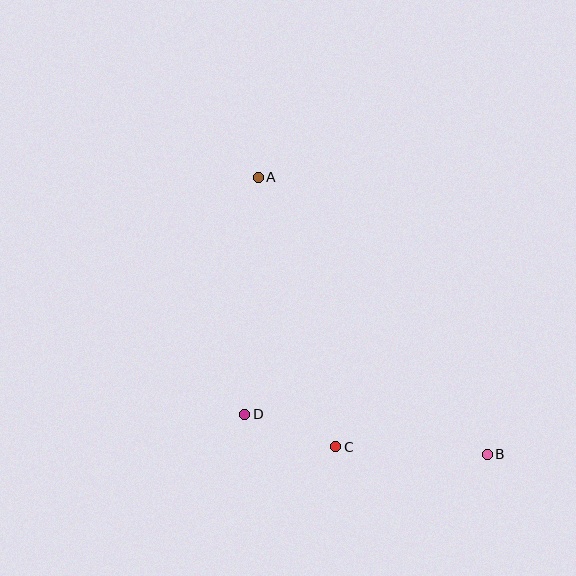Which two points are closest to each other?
Points C and D are closest to each other.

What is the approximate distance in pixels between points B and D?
The distance between B and D is approximately 246 pixels.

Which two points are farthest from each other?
Points A and B are farthest from each other.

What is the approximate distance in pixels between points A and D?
The distance between A and D is approximately 237 pixels.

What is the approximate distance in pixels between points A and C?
The distance between A and C is approximately 280 pixels.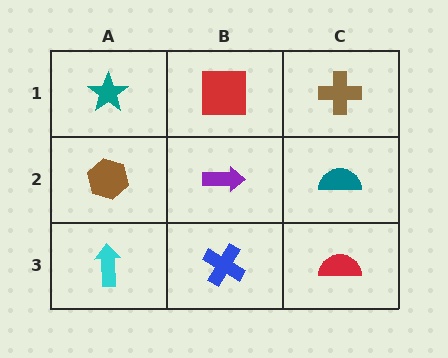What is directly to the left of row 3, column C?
A blue cross.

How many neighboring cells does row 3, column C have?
2.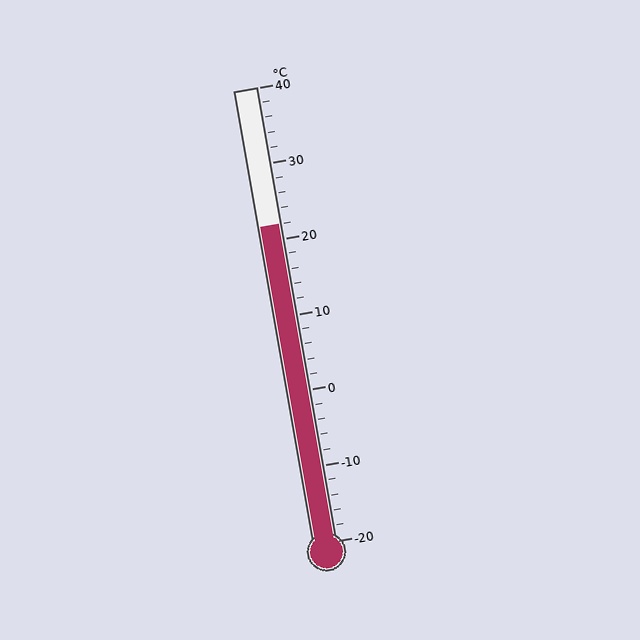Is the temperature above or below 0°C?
The temperature is above 0°C.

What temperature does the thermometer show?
The thermometer shows approximately 22°C.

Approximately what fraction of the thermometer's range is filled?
The thermometer is filled to approximately 70% of its range.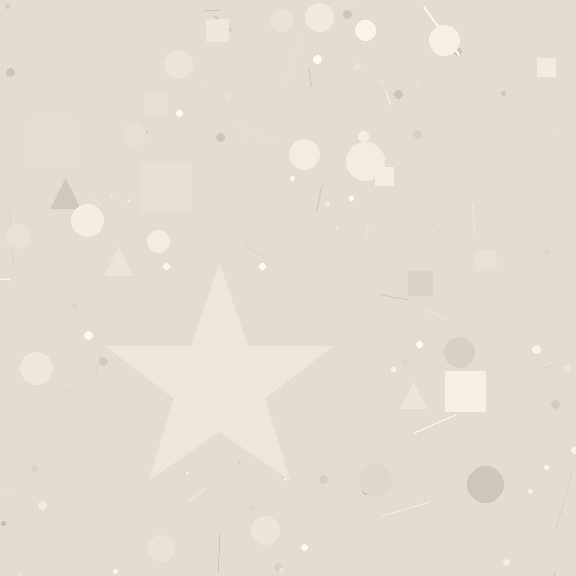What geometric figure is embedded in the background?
A star is embedded in the background.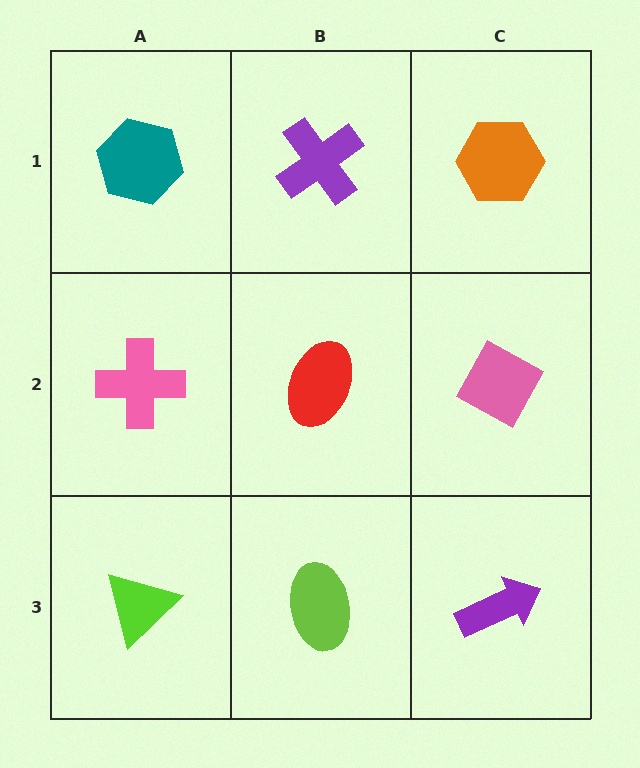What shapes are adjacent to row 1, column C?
A pink diamond (row 2, column C), a purple cross (row 1, column B).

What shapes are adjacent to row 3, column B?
A red ellipse (row 2, column B), a lime triangle (row 3, column A), a purple arrow (row 3, column C).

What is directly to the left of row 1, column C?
A purple cross.